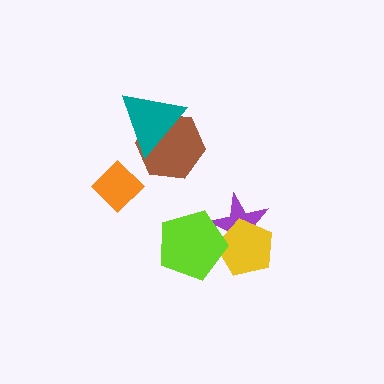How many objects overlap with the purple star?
2 objects overlap with the purple star.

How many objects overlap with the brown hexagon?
1 object overlaps with the brown hexagon.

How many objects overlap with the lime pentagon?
2 objects overlap with the lime pentagon.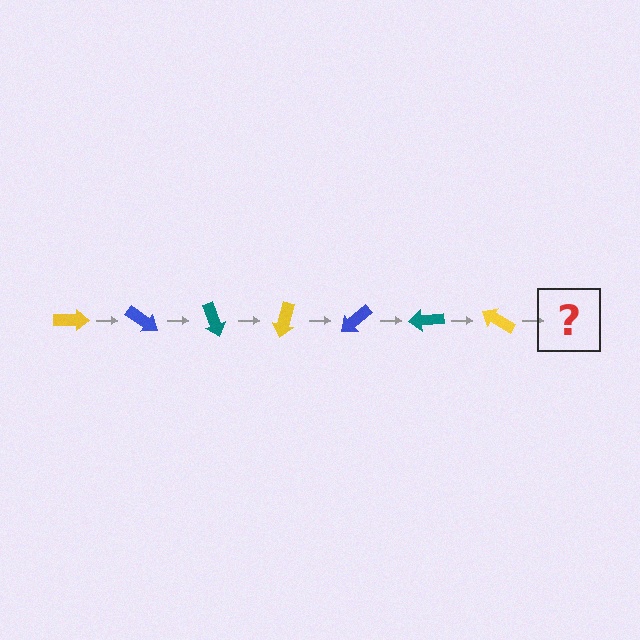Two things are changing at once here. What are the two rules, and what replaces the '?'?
The two rules are that it rotates 35 degrees each step and the color cycles through yellow, blue, and teal. The '?' should be a blue arrow, rotated 245 degrees from the start.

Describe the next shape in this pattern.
It should be a blue arrow, rotated 245 degrees from the start.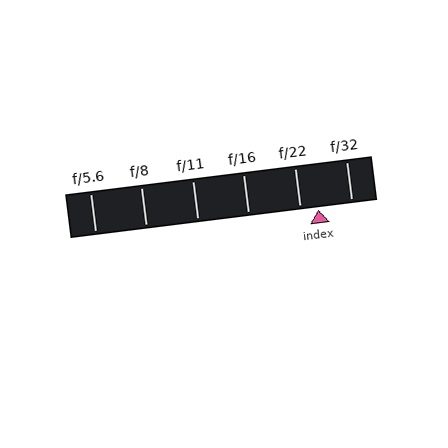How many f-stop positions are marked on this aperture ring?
There are 6 f-stop positions marked.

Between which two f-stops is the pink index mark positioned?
The index mark is between f/22 and f/32.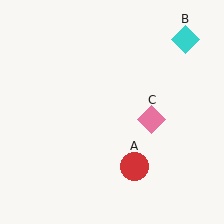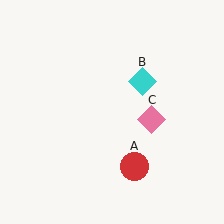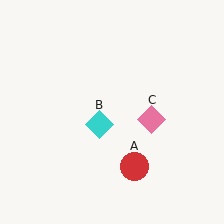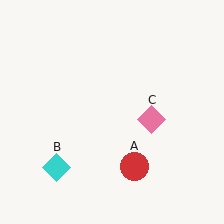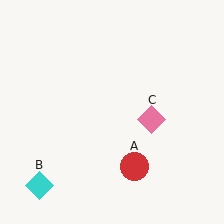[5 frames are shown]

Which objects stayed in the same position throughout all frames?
Red circle (object A) and pink diamond (object C) remained stationary.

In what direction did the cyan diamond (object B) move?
The cyan diamond (object B) moved down and to the left.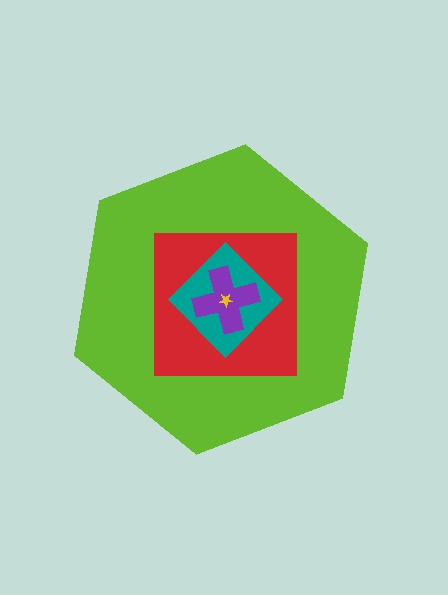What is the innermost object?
The yellow star.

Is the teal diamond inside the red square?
Yes.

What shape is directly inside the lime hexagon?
The red square.